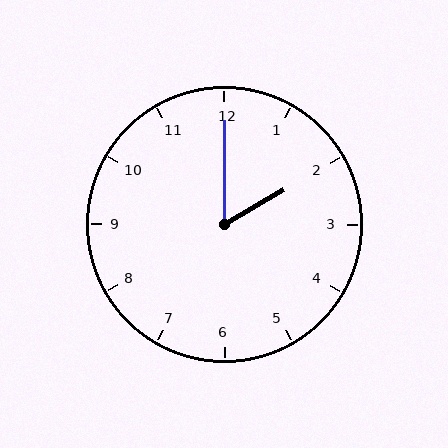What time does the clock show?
2:00.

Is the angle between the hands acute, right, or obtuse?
It is acute.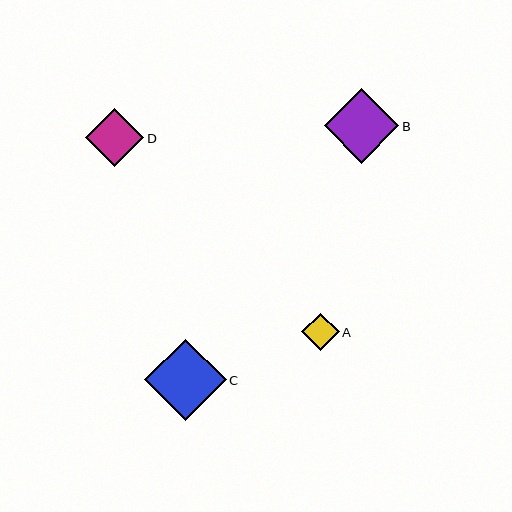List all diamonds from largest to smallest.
From largest to smallest: C, B, D, A.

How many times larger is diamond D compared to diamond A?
Diamond D is approximately 1.5 times the size of diamond A.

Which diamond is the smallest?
Diamond A is the smallest with a size of approximately 38 pixels.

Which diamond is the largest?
Diamond C is the largest with a size of approximately 82 pixels.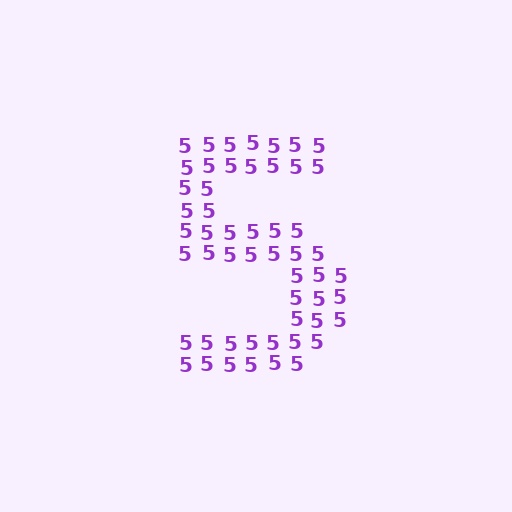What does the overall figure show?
The overall figure shows the digit 5.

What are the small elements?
The small elements are digit 5's.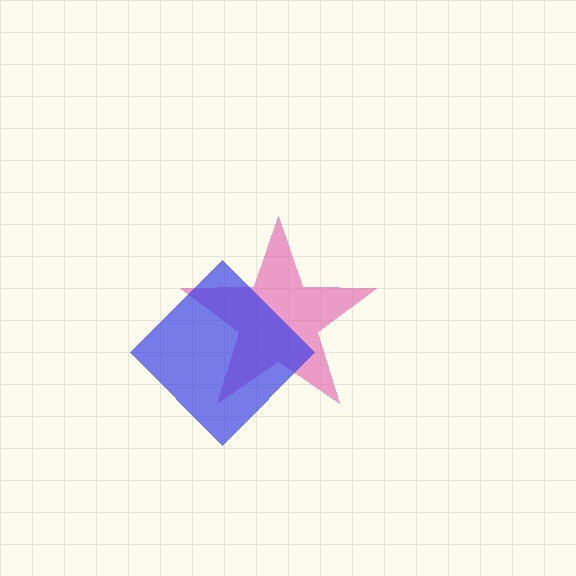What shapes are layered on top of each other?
The layered shapes are: a pink star, a blue diamond.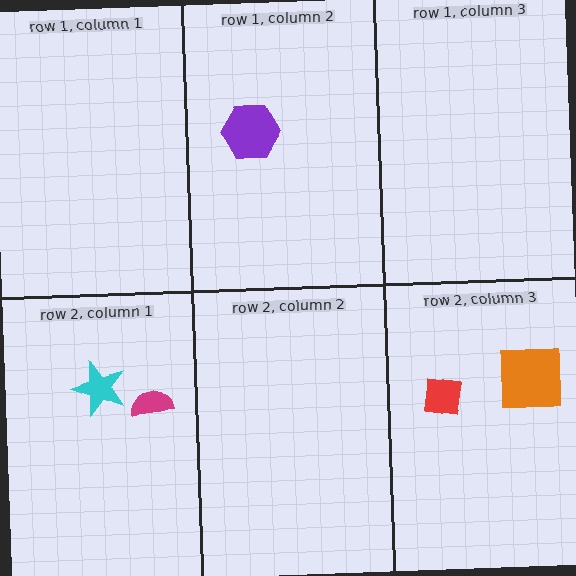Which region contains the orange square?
The row 2, column 3 region.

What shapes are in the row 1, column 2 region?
The purple hexagon.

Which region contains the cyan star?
The row 2, column 1 region.